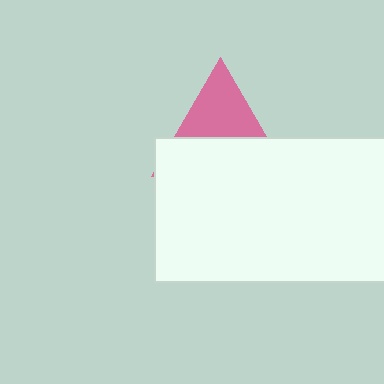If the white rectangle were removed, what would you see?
You would see the complete pink triangle.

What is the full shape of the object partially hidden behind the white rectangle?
The partially hidden object is a pink triangle.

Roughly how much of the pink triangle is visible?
A small part of it is visible (roughly 45%).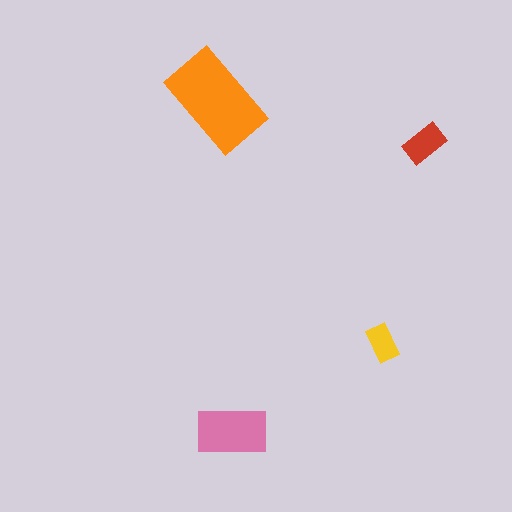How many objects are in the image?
There are 4 objects in the image.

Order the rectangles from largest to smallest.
the orange one, the pink one, the red one, the yellow one.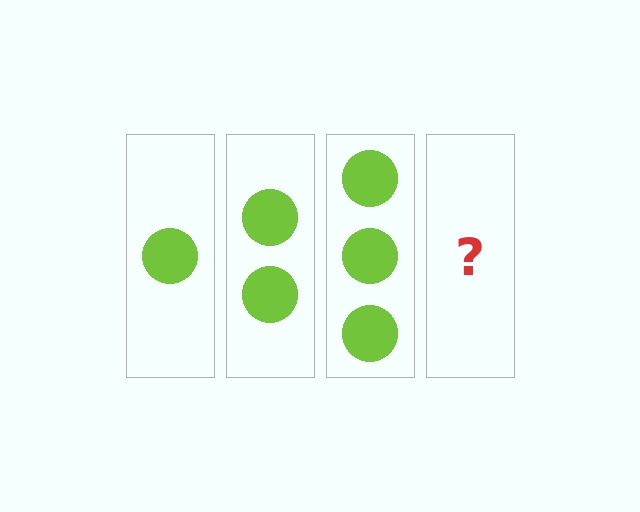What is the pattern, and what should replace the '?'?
The pattern is that each step adds one more circle. The '?' should be 4 circles.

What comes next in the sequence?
The next element should be 4 circles.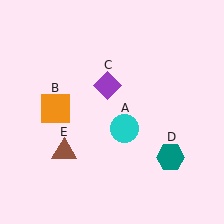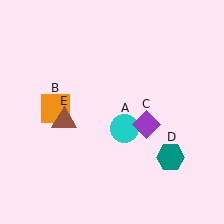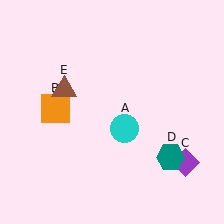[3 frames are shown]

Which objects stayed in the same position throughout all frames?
Cyan circle (object A) and orange square (object B) and teal hexagon (object D) remained stationary.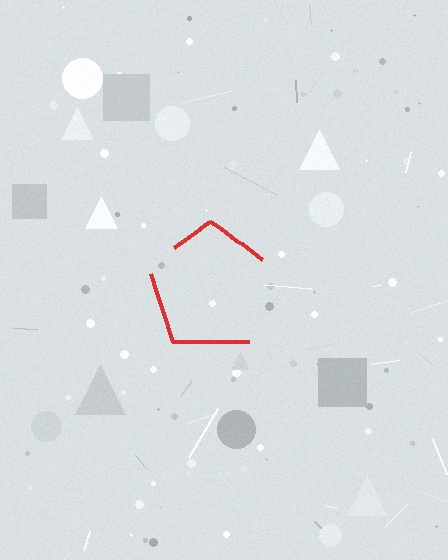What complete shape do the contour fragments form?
The contour fragments form a pentagon.